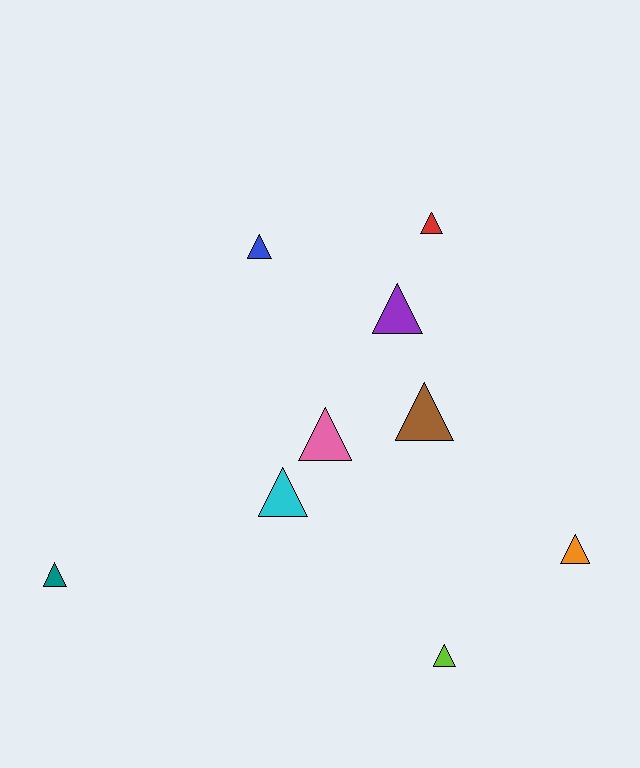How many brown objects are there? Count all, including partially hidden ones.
There is 1 brown object.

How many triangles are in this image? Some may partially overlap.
There are 9 triangles.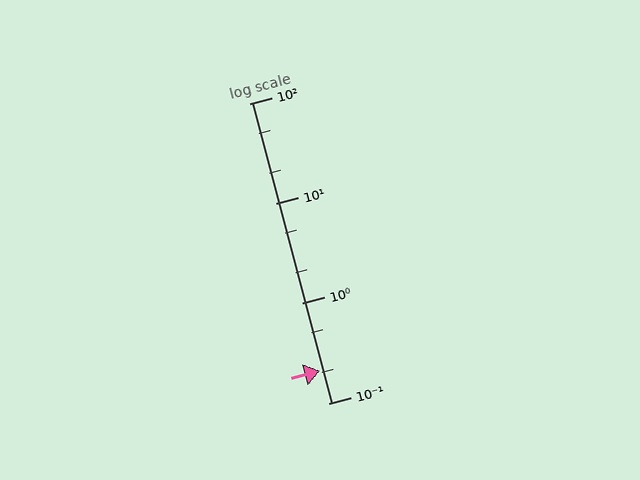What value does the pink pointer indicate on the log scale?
The pointer indicates approximately 0.21.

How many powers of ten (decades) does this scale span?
The scale spans 3 decades, from 0.1 to 100.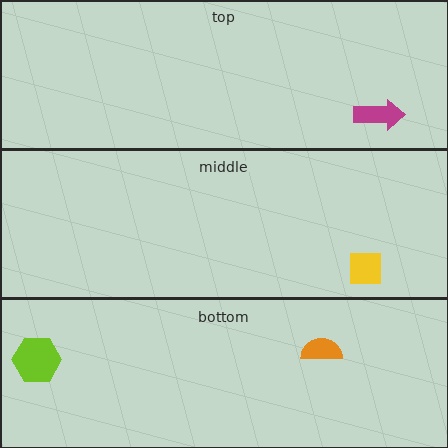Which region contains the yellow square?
The middle region.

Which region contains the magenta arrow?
The top region.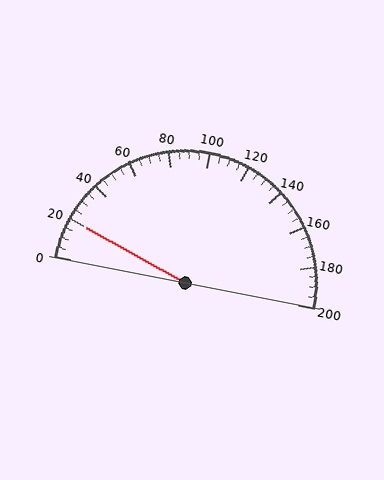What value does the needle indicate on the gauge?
The needle indicates approximately 20.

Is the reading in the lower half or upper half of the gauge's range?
The reading is in the lower half of the range (0 to 200).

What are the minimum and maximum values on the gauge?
The gauge ranges from 0 to 200.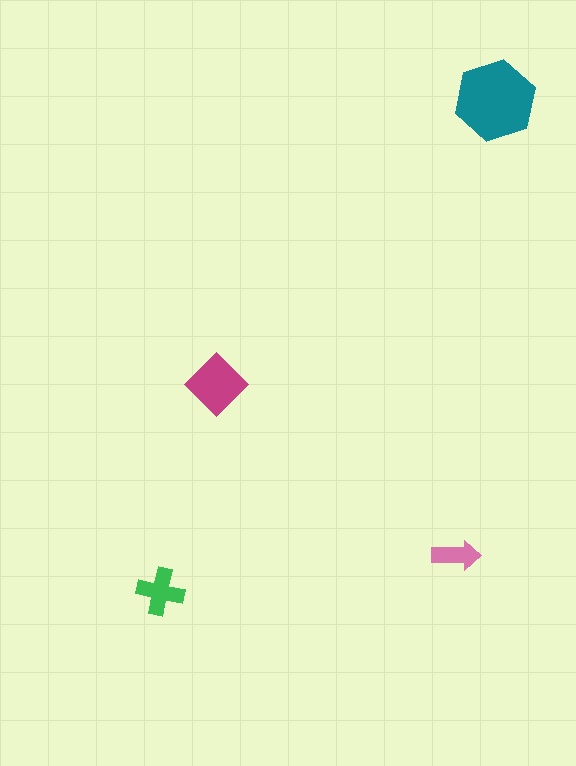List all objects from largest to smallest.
The teal hexagon, the magenta diamond, the green cross, the pink arrow.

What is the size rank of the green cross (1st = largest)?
3rd.